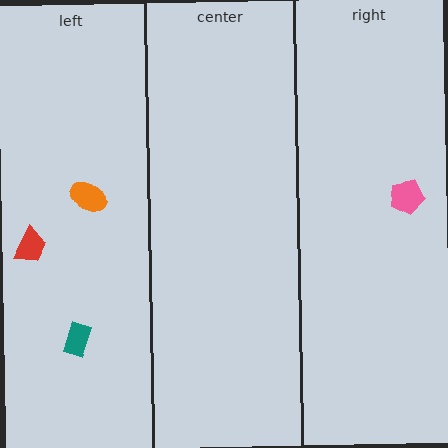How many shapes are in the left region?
3.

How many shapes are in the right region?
1.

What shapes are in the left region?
The teal rectangle, the orange ellipse, the red trapezoid.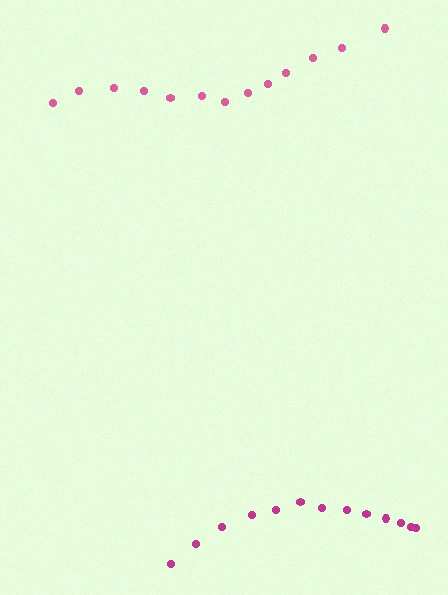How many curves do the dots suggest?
There are 2 distinct paths.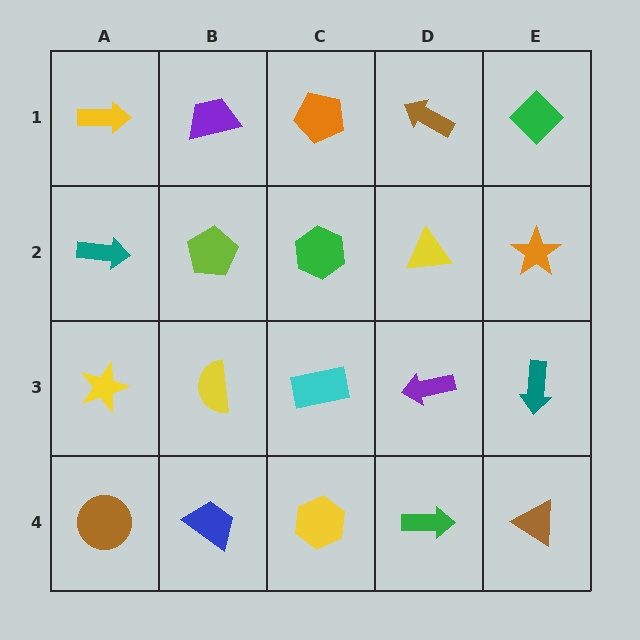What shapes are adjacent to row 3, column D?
A yellow triangle (row 2, column D), a green arrow (row 4, column D), a cyan rectangle (row 3, column C), a teal arrow (row 3, column E).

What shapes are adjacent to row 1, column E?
An orange star (row 2, column E), a brown arrow (row 1, column D).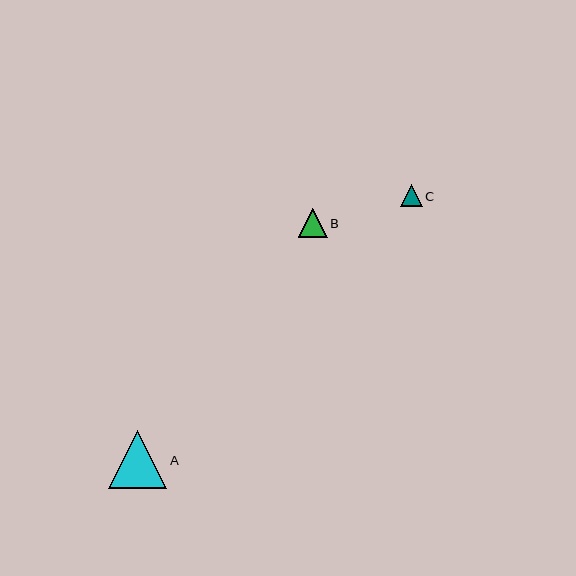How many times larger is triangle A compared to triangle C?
Triangle A is approximately 2.7 times the size of triangle C.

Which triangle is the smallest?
Triangle C is the smallest with a size of approximately 22 pixels.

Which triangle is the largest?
Triangle A is the largest with a size of approximately 58 pixels.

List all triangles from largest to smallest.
From largest to smallest: A, B, C.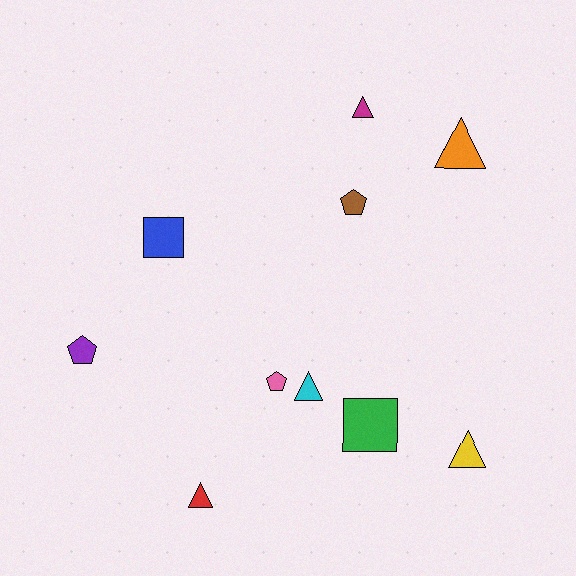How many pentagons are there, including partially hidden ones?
There are 3 pentagons.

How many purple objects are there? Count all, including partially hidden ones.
There is 1 purple object.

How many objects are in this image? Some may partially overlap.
There are 10 objects.